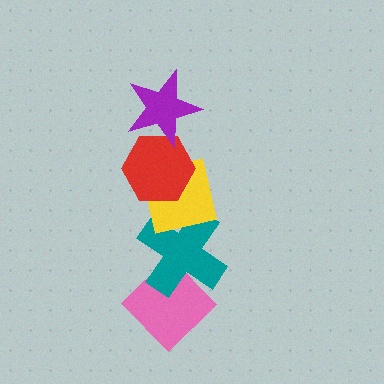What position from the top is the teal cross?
The teal cross is 4th from the top.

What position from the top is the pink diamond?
The pink diamond is 5th from the top.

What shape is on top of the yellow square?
The red hexagon is on top of the yellow square.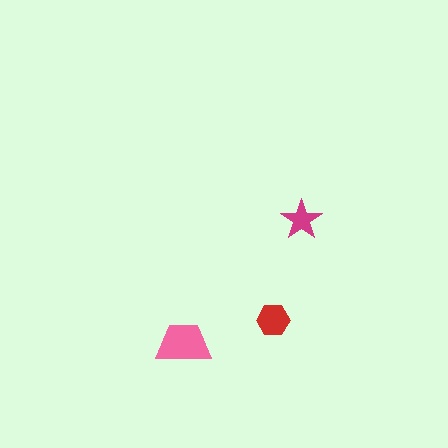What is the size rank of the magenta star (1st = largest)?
3rd.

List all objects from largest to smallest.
The pink trapezoid, the red hexagon, the magenta star.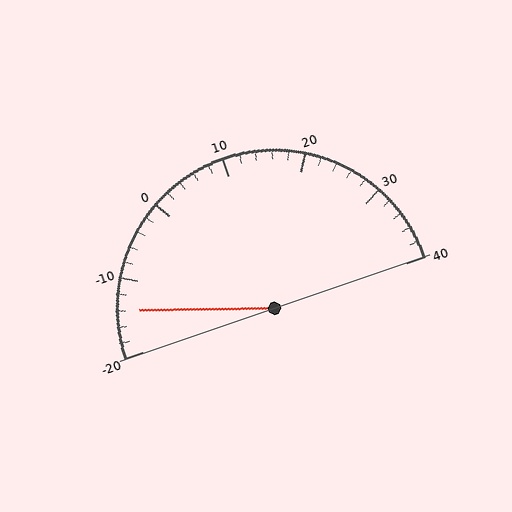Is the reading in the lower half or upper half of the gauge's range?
The reading is in the lower half of the range (-20 to 40).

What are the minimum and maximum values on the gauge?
The gauge ranges from -20 to 40.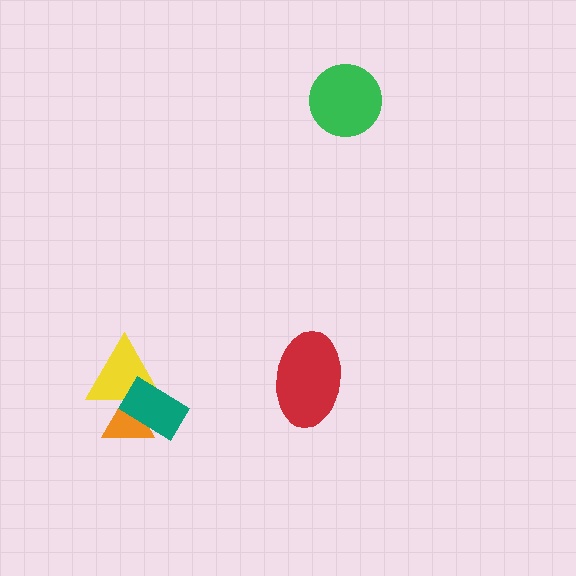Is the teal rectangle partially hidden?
No, no other shape covers it.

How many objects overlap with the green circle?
0 objects overlap with the green circle.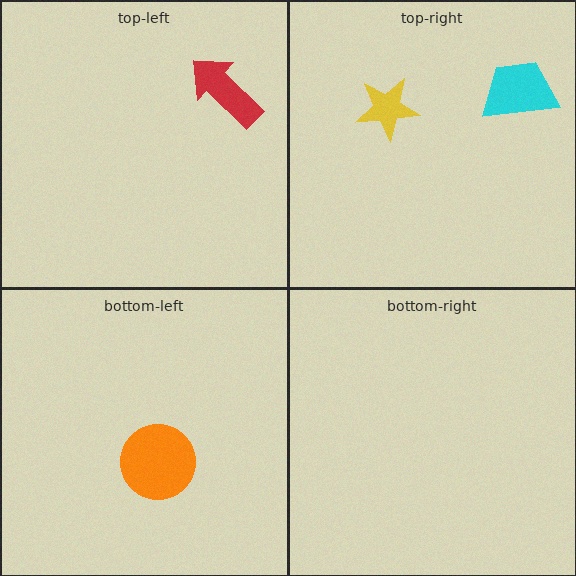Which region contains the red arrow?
The top-left region.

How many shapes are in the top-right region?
2.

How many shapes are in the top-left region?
1.